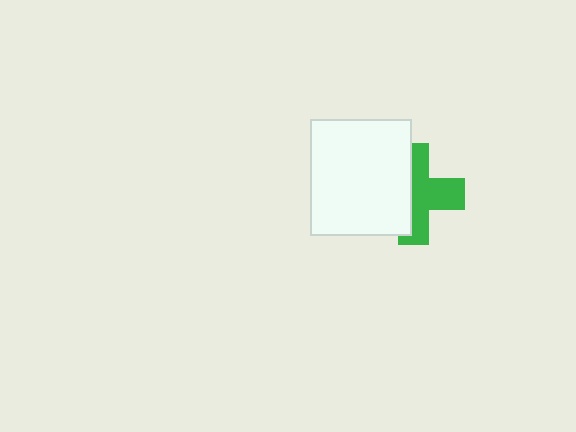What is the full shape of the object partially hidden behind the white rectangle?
The partially hidden object is a green cross.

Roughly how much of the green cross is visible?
About half of it is visible (roughly 57%).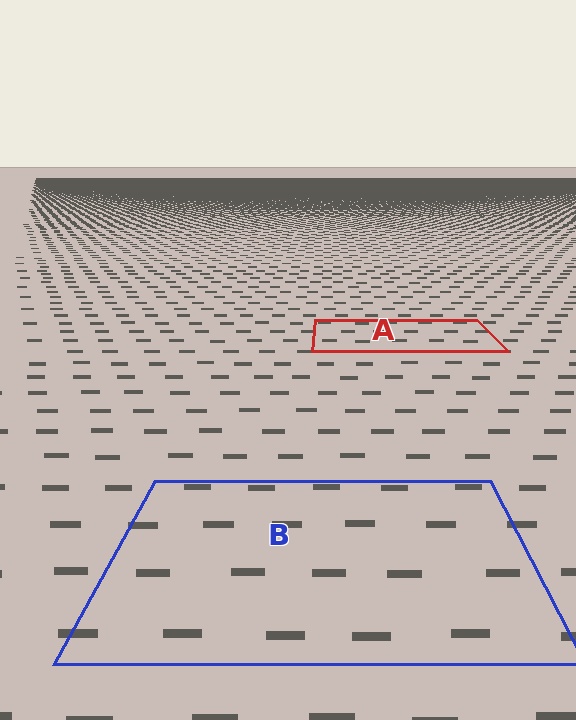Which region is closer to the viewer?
Region B is closer. The texture elements there are larger and more spread out.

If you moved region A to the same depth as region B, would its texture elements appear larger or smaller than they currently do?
They would appear larger. At a closer depth, the same texture elements are projected at a bigger on-screen size.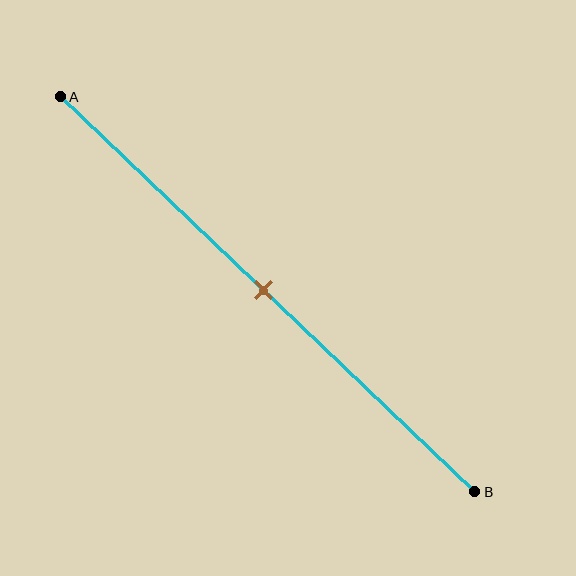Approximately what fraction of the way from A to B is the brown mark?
The brown mark is approximately 50% of the way from A to B.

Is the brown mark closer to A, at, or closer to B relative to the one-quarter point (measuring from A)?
The brown mark is closer to point B than the one-quarter point of segment AB.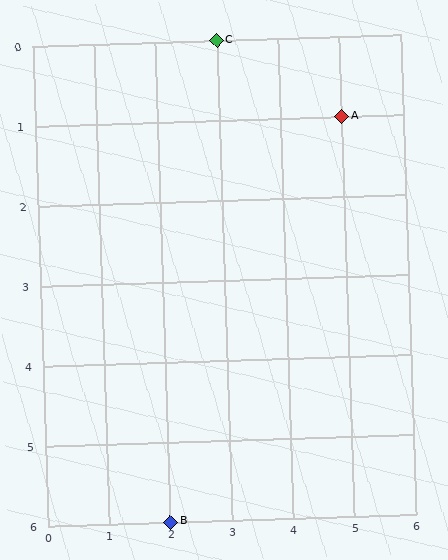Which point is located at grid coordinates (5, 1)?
Point A is at (5, 1).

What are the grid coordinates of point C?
Point C is at grid coordinates (3, 0).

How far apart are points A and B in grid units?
Points A and B are 3 columns and 5 rows apart (about 5.8 grid units diagonally).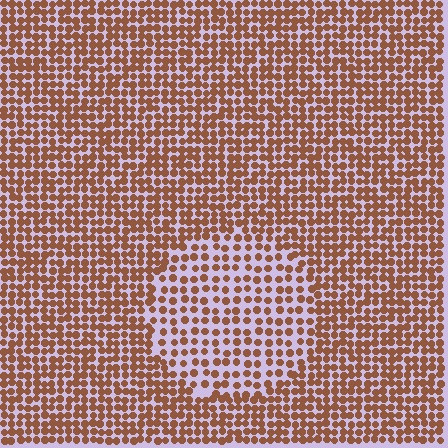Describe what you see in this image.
The image contains small brown elements arranged at two different densities. A circle-shaped region is visible where the elements are less densely packed than the surrounding area.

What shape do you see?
I see a circle.